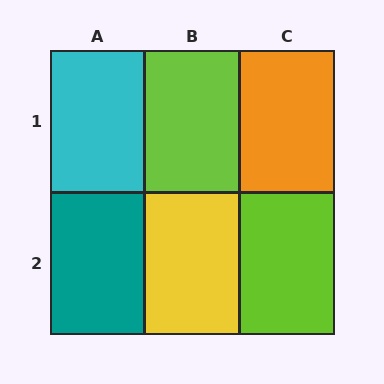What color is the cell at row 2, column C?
Lime.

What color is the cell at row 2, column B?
Yellow.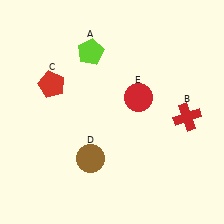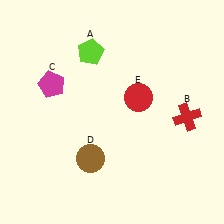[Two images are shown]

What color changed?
The pentagon (C) changed from red in Image 1 to magenta in Image 2.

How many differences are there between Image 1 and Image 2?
There is 1 difference between the two images.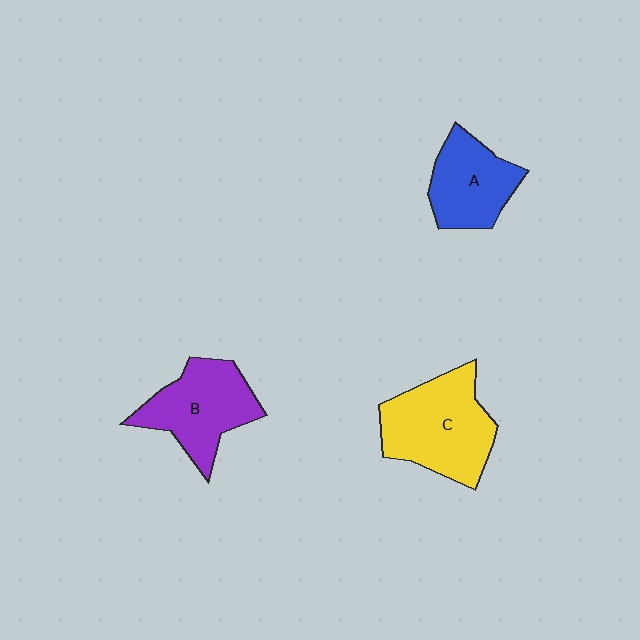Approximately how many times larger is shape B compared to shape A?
Approximately 1.2 times.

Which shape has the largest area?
Shape C (yellow).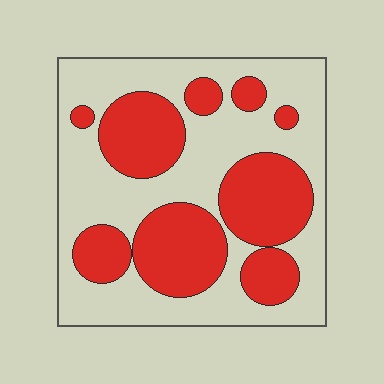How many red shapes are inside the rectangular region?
9.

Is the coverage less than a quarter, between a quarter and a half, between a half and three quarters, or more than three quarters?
Between a quarter and a half.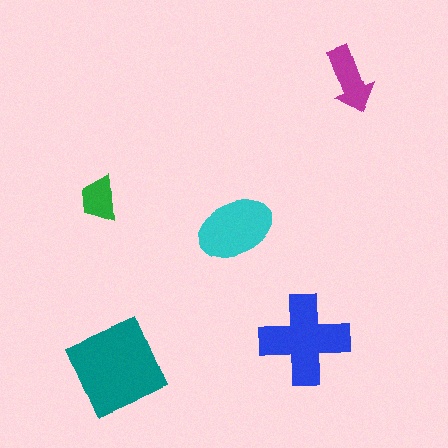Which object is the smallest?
The green trapezoid.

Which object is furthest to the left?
The green trapezoid is leftmost.